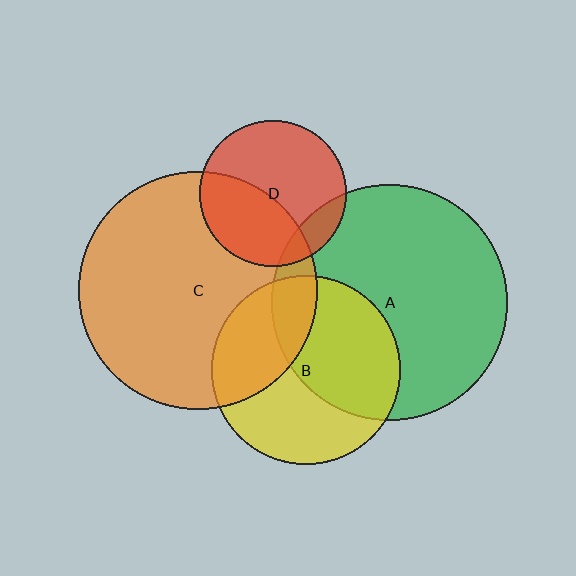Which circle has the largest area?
Circle C (orange).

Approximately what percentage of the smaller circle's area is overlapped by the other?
Approximately 15%.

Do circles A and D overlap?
Yes.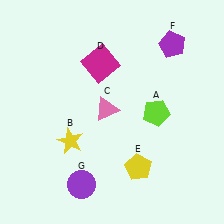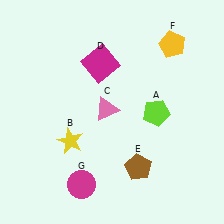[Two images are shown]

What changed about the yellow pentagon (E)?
In Image 1, E is yellow. In Image 2, it changed to brown.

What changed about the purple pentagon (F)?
In Image 1, F is purple. In Image 2, it changed to yellow.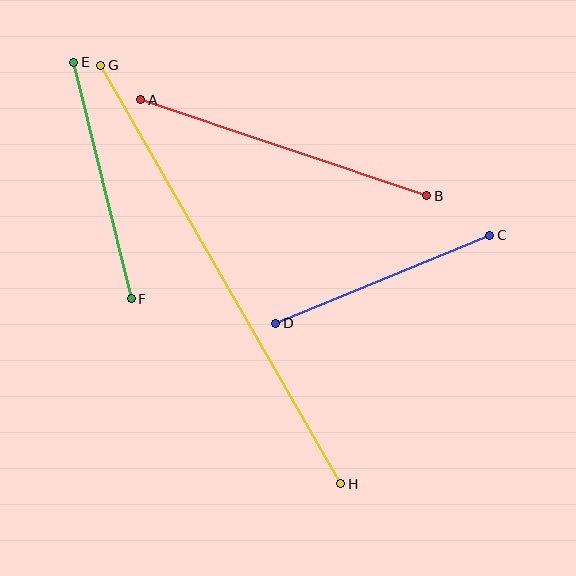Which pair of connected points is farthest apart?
Points G and H are farthest apart.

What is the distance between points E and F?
The distance is approximately 244 pixels.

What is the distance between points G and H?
The distance is approximately 482 pixels.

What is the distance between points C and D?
The distance is approximately 232 pixels.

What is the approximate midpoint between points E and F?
The midpoint is at approximately (103, 180) pixels.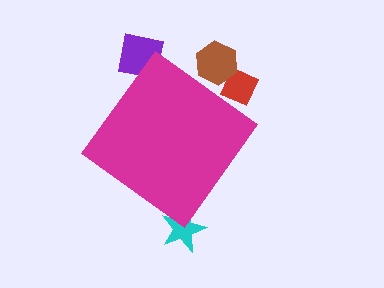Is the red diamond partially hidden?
Yes, the red diamond is partially hidden behind the magenta diamond.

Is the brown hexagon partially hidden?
Yes, the brown hexagon is partially hidden behind the magenta diamond.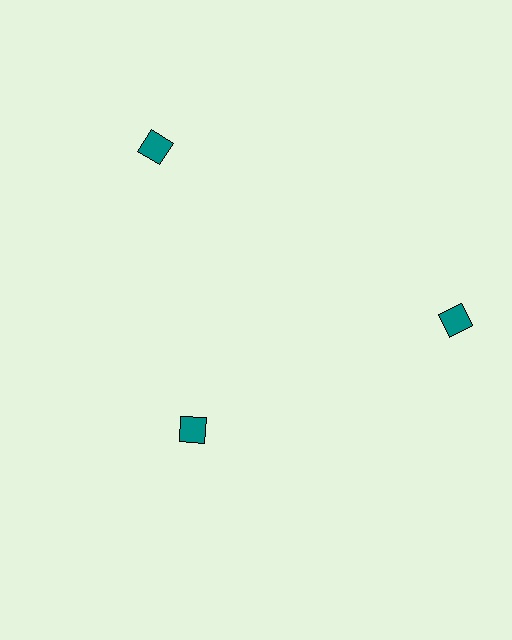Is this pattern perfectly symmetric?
No. The 3 teal squares are arranged in a ring, but one element near the 7 o'clock position is pulled inward toward the center, breaking the 3-fold rotational symmetry.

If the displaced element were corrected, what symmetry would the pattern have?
It would have 3-fold rotational symmetry — the pattern would map onto itself every 120 degrees.